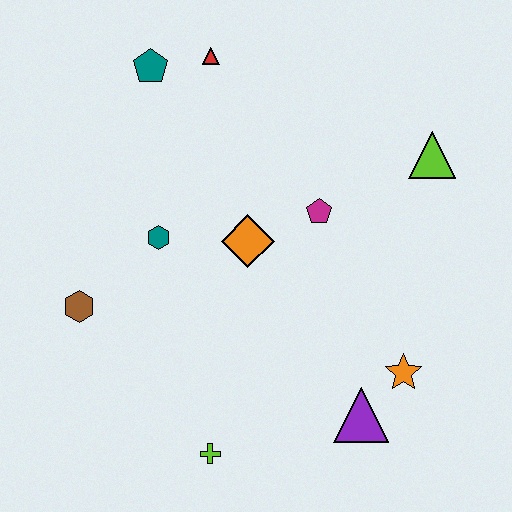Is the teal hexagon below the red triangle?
Yes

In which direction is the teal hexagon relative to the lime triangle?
The teal hexagon is to the left of the lime triangle.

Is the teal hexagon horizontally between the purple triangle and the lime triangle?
No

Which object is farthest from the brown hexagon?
The lime triangle is farthest from the brown hexagon.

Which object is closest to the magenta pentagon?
The orange diamond is closest to the magenta pentagon.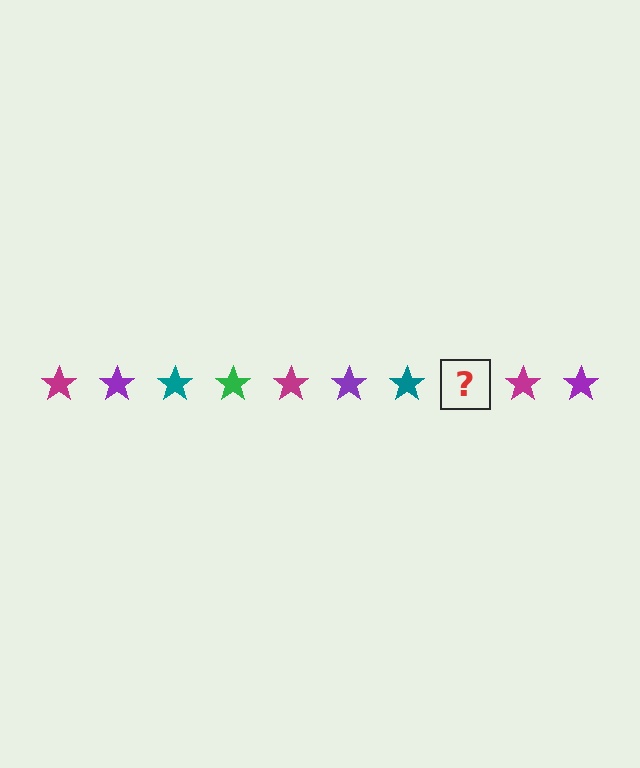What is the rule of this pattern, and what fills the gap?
The rule is that the pattern cycles through magenta, purple, teal, green stars. The gap should be filled with a green star.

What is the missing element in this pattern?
The missing element is a green star.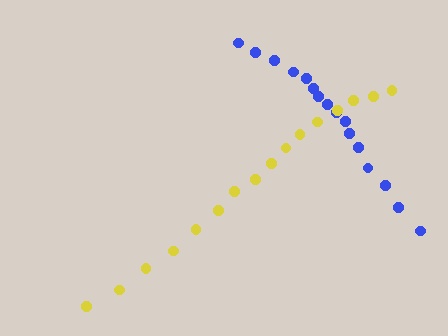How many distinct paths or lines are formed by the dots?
There are 2 distinct paths.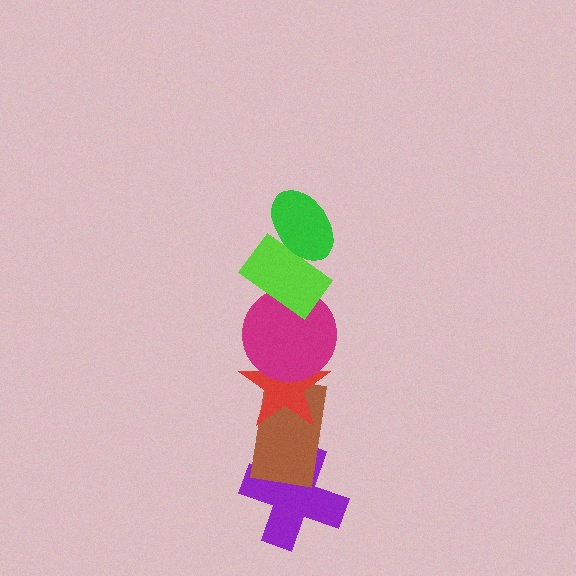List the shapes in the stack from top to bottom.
From top to bottom: the green ellipse, the lime rectangle, the magenta circle, the red star, the brown rectangle, the purple cross.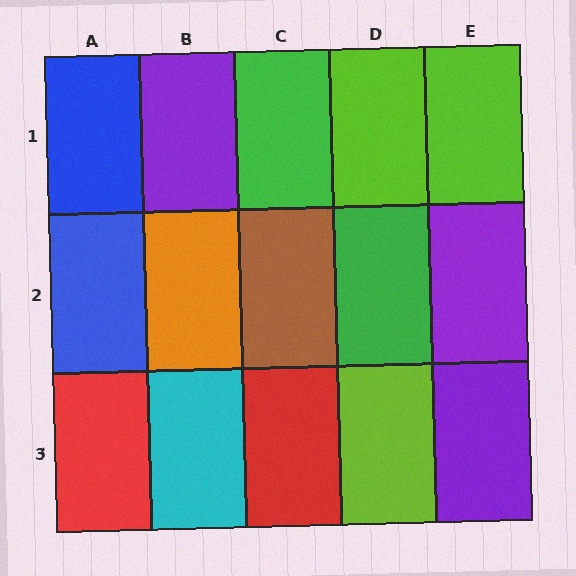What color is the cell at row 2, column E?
Purple.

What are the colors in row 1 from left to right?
Blue, purple, green, lime, lime.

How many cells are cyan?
1 cell is cyan.